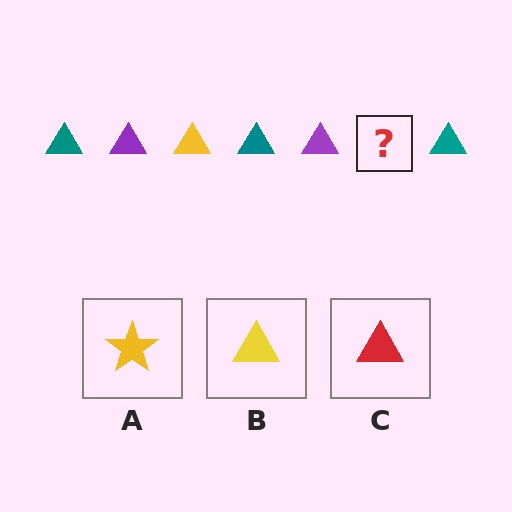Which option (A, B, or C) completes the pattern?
B.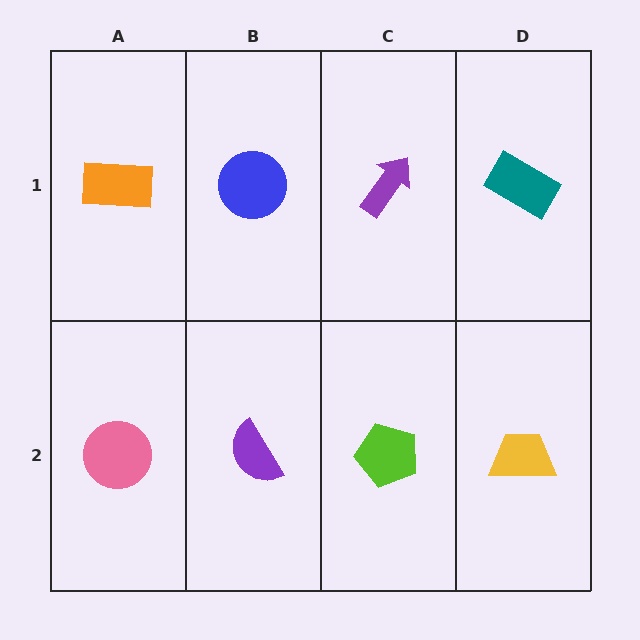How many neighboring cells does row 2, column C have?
3.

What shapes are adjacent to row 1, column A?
A pink circle (row 2, column A), a blue circle (row 1, column B).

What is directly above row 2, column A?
An orange rectangle.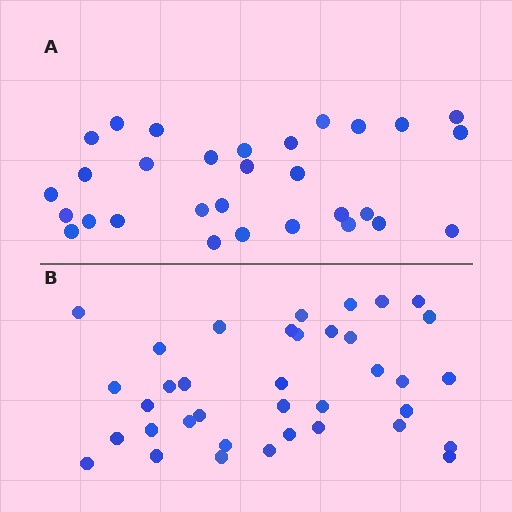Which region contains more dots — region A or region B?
Region B (the bottom region) has more dots.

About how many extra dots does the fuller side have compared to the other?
Region B has roughly 8 or so more dots than region A.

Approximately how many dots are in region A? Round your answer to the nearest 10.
About 30 dots.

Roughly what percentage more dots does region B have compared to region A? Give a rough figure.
About 25% more.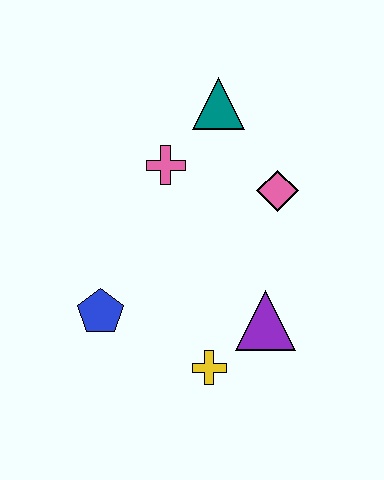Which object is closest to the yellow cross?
The purple triangle is closest to the yellow cross.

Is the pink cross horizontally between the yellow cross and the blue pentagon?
Yes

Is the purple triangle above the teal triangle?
No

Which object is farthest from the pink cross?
The yellow cross is farthest from the pink cross.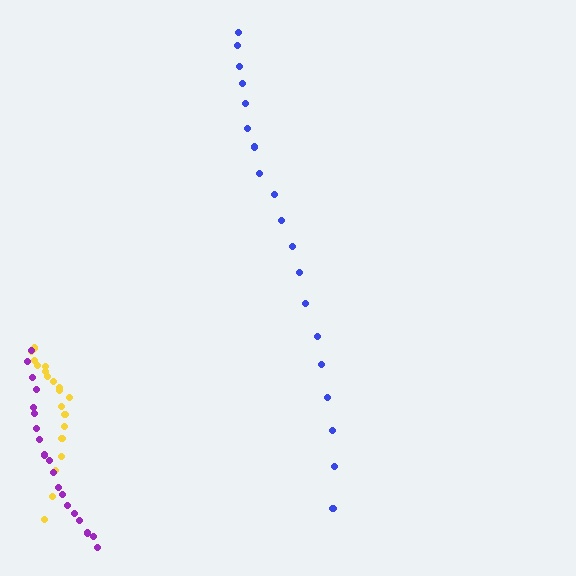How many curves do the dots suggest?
There are 3 distinct paths.